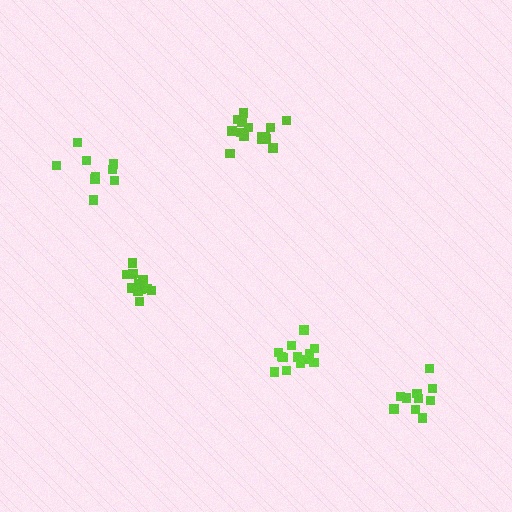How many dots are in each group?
Group 1: 14 dots, Group 2: 15 dots, Group 3: 9 dots, Group 4: 13 dots, Group 5: 10 dots (61 total).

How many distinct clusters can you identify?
There are 5 distinct clusters.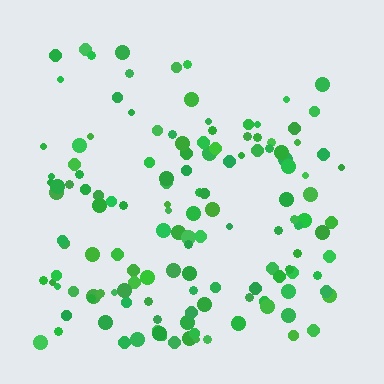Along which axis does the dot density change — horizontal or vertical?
Vertical.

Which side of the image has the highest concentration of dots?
The bottom.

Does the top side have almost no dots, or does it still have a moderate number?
Still a moderate number, just noticeably fewer than the bottom.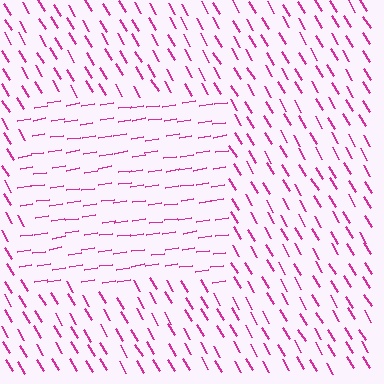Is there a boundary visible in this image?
Yes, there is a texture boundary formed by a change in line orientation.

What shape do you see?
I see a rectangle.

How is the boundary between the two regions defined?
The boundary is defined purely by a change in line orientation (approximately 67 degrees difference). All lines are the same color and thickness.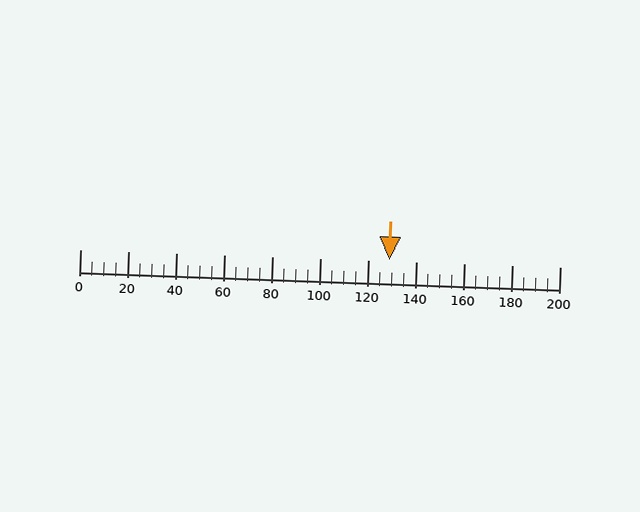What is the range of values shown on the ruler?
The ruler shows values from 0 to 200.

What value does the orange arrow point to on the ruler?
The orange arrow points to approximately 129.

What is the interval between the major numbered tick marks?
The major tick marks are spaced 20 units apart.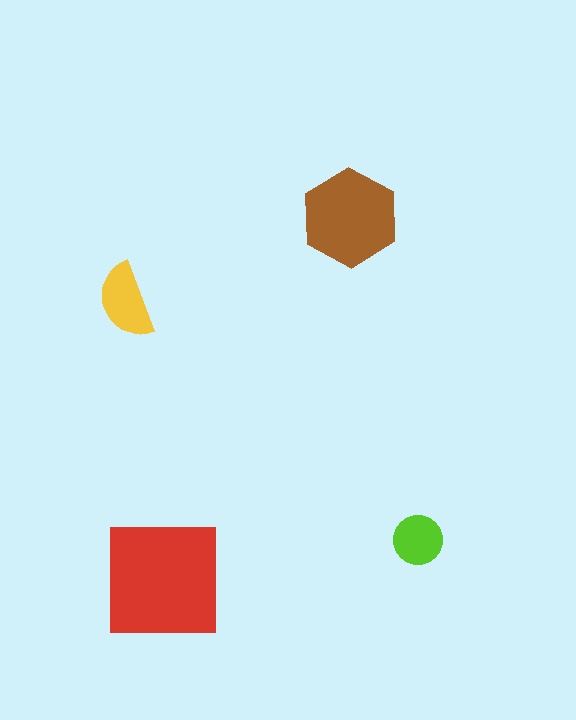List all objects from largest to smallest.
The red square, the brown hexagon, the yellow semicircle, the lime circle.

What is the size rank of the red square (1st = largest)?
1st.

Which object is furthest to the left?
The yellow semicircle is leftmost.